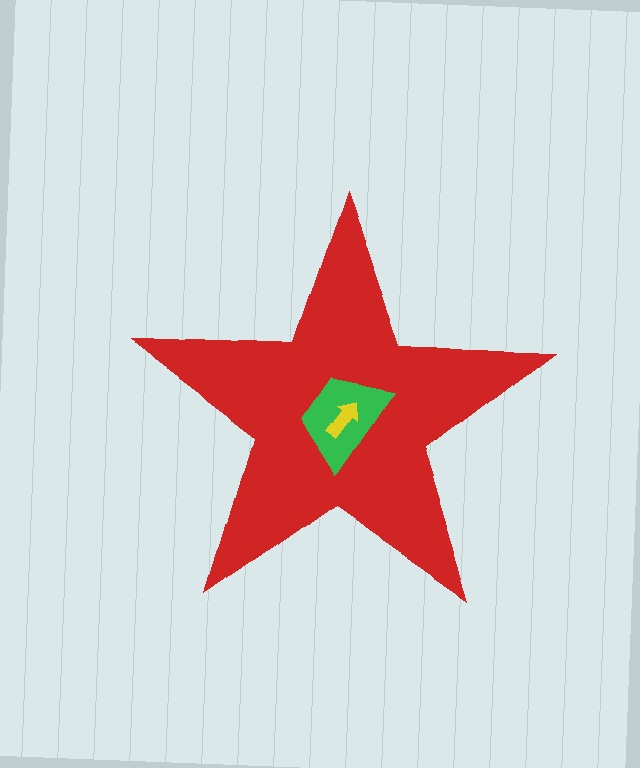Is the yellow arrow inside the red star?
Yes.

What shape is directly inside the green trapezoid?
The yellow arrow.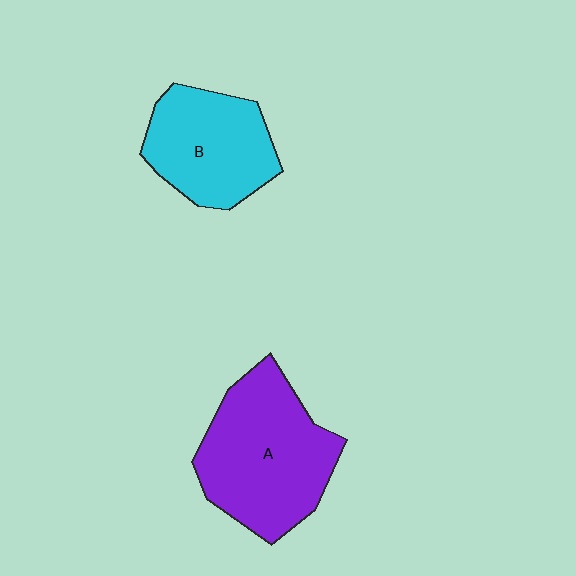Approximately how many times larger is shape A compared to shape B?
Approximately 1.4 times.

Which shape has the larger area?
Shape A (purple).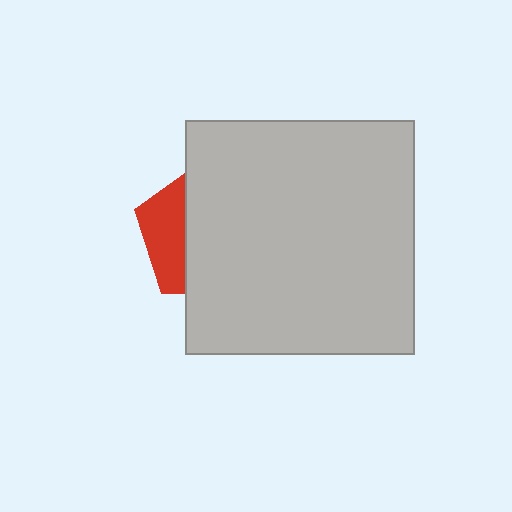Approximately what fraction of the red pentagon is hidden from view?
Roughly 69% of the red pentagon is hidden behind the light gray rectangle.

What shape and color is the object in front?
The object in front is a light gray rectangle.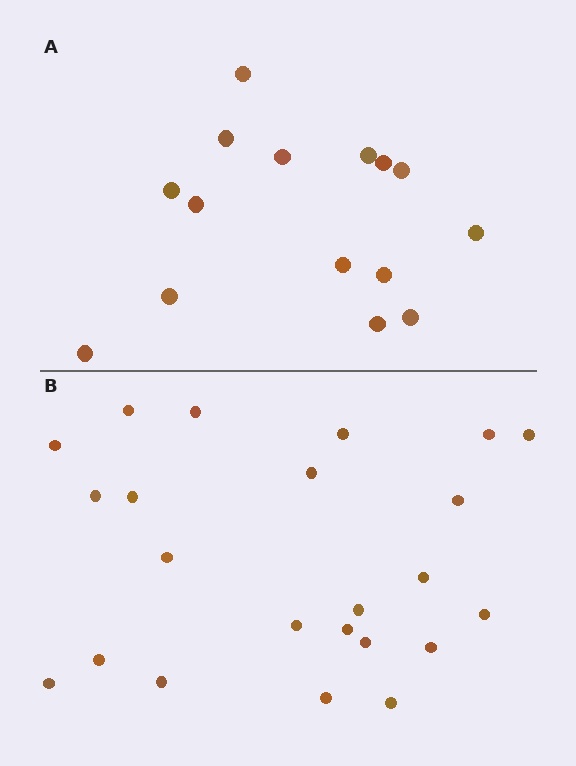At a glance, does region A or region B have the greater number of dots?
Region B (the bottom region) has more dots.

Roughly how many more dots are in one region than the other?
Region B has roughly 8 or so more dots than region A.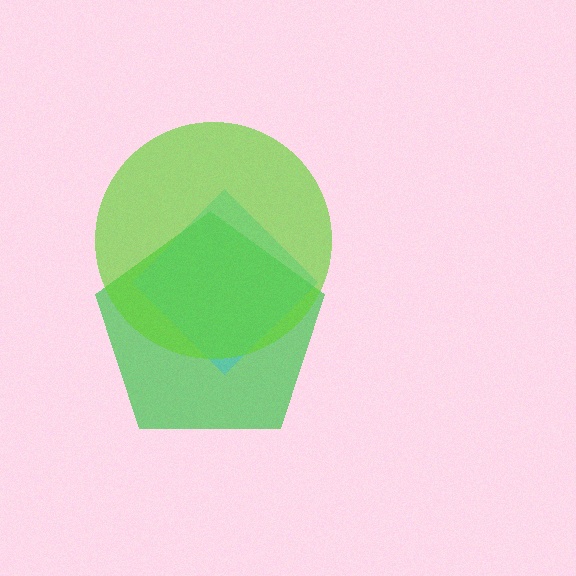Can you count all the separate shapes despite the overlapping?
Yes, there are 3 separate shapes.